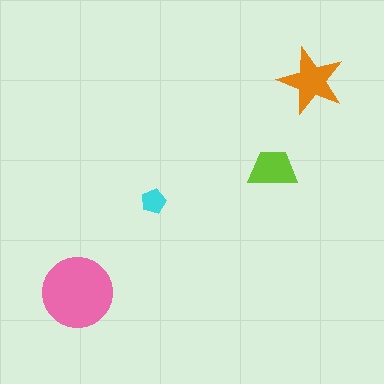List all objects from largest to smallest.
The pink circle, the orange star, the lime trapezoid, the cyan pentagon.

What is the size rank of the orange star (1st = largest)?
2nd.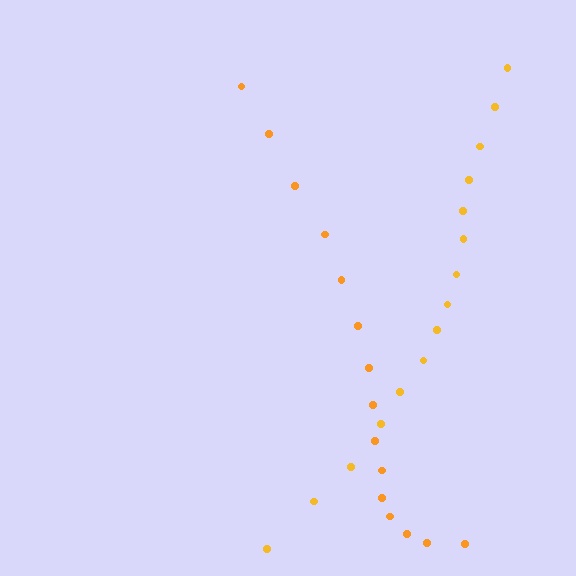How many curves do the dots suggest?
There are 2 distinct paths.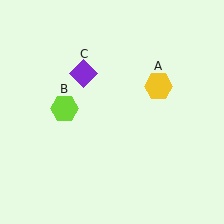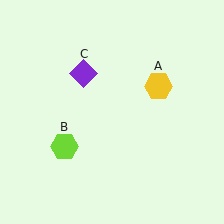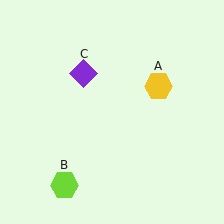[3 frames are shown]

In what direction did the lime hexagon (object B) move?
The lime hexagon (object B) moved down.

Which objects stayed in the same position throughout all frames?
Yellow hexagon (object A) and purple diamond (object C) remained stationary.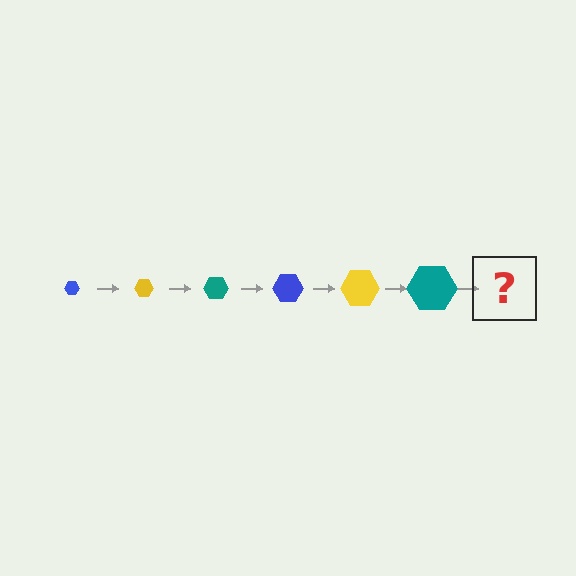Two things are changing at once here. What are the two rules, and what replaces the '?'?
The two rules are that the hexagon grows larger each step and the color cycles through blue, yellow, and teal. The '?' should be a blue hexagon, larger than the previous one.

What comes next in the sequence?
The next element should be a blue hexagon, larger than the previous one.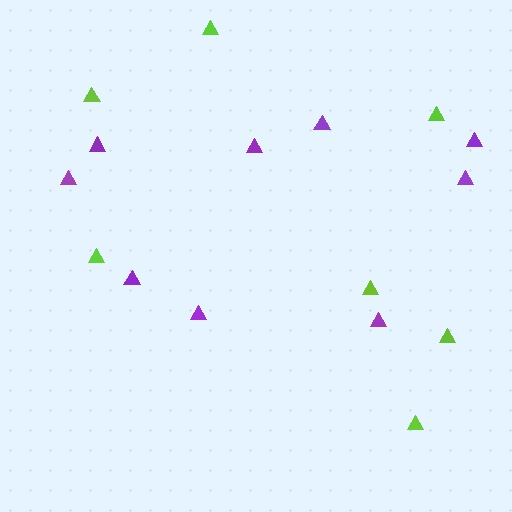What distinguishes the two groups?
There are 2 groups: one group of lime triangles (7) and one group of purple triangles (9).